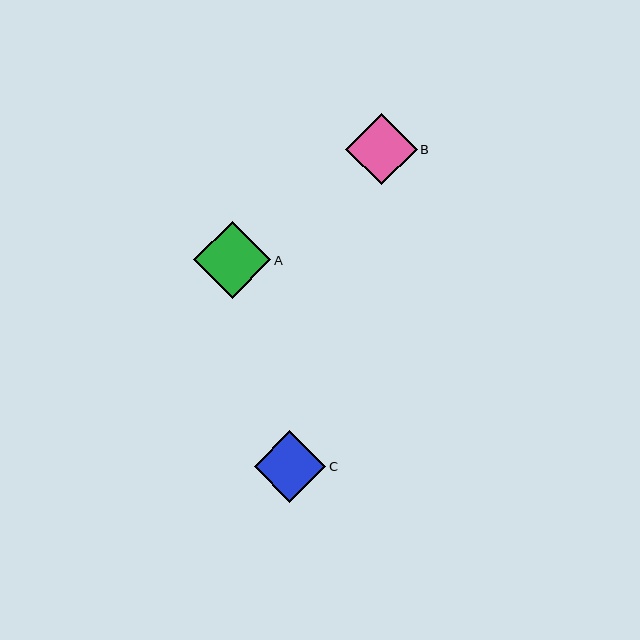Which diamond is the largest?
Diamond A is the largest with a size of approximately 77 pixels.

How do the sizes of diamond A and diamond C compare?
Diamond A and diamond C are approximately the same size.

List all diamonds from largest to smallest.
From largest to smallest: A, C, B.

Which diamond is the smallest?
Diamond B is the smallest with a size of approximately 71 pixels.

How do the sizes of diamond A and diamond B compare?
Diamond A and diamond B are approximately the same size.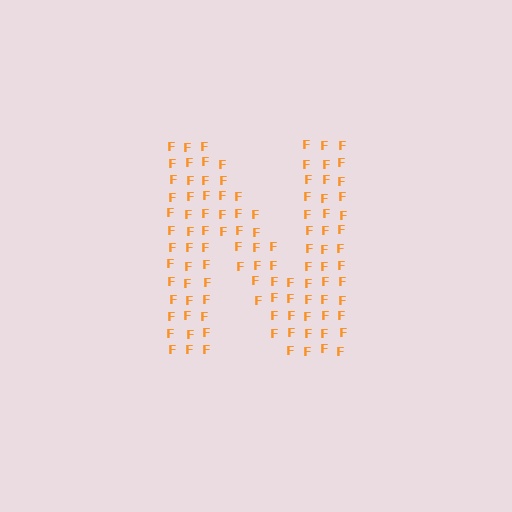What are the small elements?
The small elements are letter F's.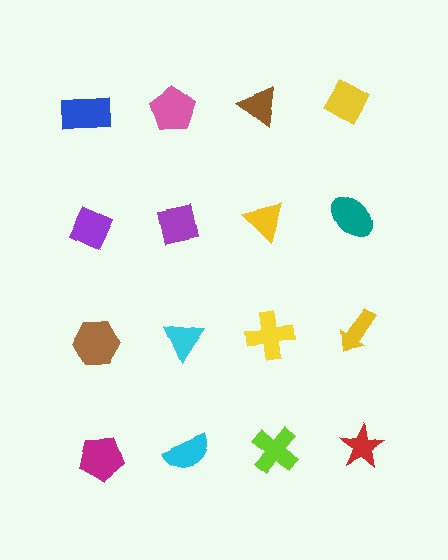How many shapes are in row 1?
4 shapes.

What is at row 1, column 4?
A yellow diamond.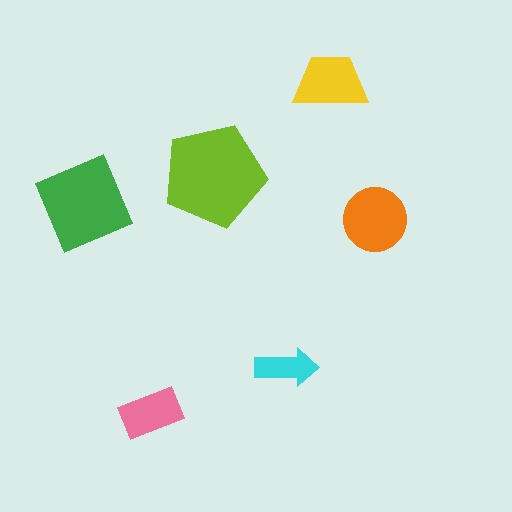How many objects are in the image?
There are 6 objects in the image.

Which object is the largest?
The lime pentagon.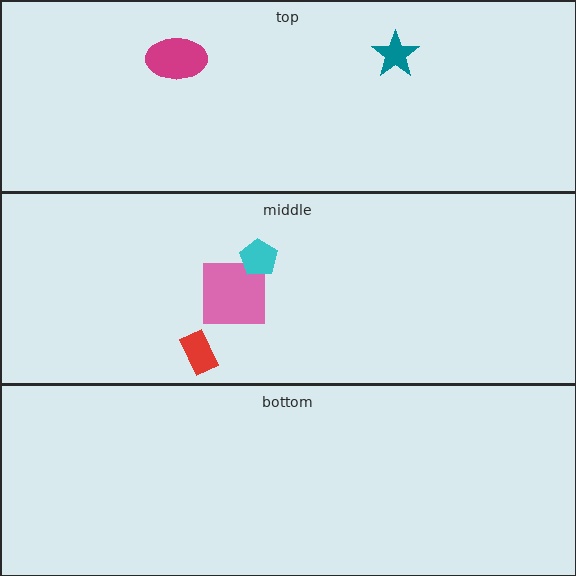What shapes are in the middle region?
The pink square, the red rectangle, the cyan pentagon.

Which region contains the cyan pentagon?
The middle region.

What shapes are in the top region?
The teal star, the magenta ellipse.